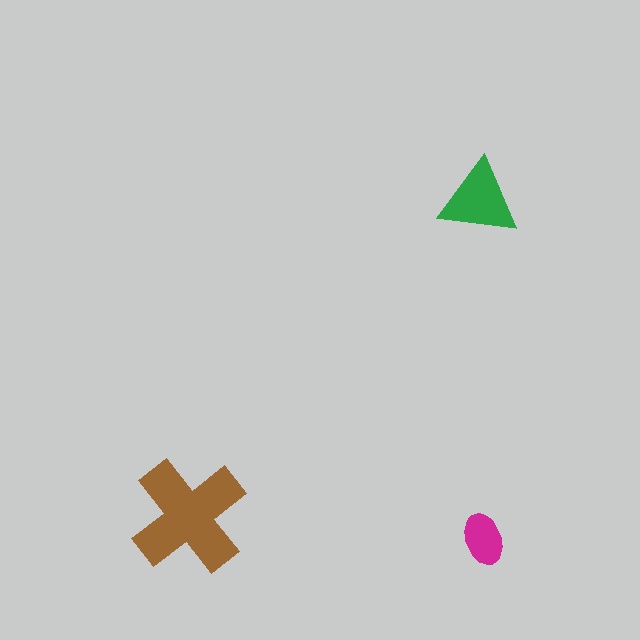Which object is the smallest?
The magenta ellipse.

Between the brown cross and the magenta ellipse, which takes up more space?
The brown cross.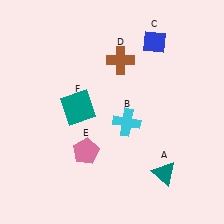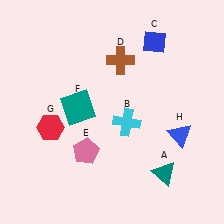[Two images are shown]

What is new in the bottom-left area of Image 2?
A red hexagon (G) was added in the bottom-left area of Image 2.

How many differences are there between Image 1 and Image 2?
There are 2 differences between the two images.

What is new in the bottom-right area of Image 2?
A blue triangle (H) was added in the bottom-right area of Image 2.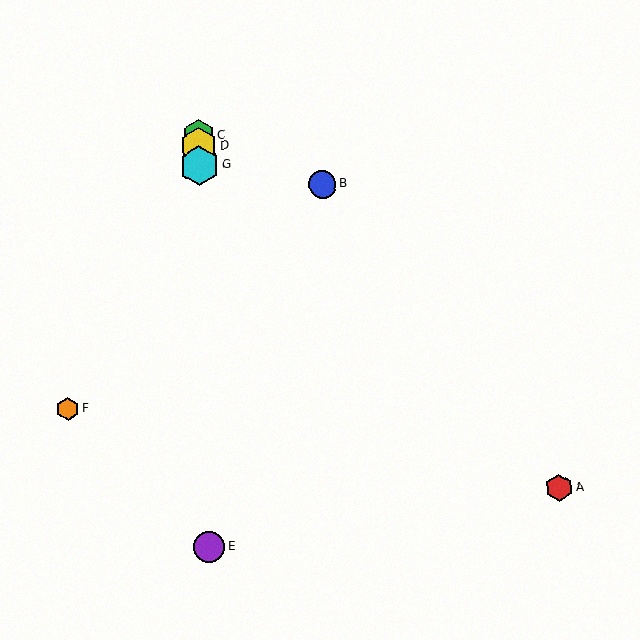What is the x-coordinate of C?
Object C is at x≈198.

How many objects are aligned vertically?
4 objects (C, D, E, G) are aligned vertically.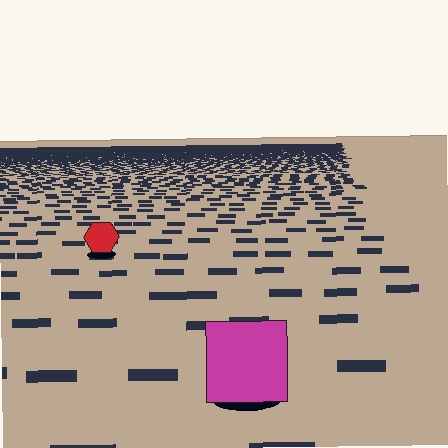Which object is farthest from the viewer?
The red hexagon is farthest from the viewer. It appears smaller and the ground texture around it is denser.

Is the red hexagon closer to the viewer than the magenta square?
No. The magenta square is closer — you can tell from the texture gradient: the ground texture is coarser near it.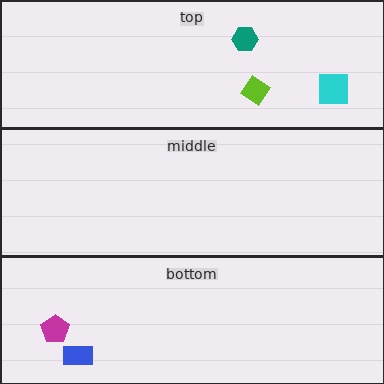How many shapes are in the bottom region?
2.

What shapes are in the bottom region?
The blue rectangle, the magenta pentagon.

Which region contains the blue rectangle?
The bottom region.